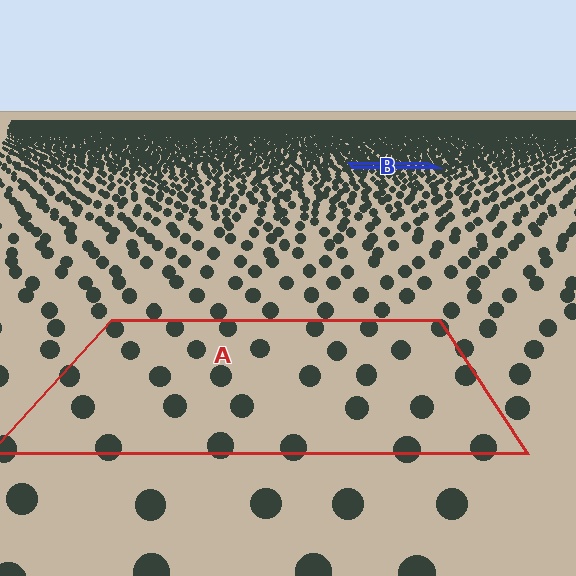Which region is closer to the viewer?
Region A is closer. The texture elements there are larger and more spread out.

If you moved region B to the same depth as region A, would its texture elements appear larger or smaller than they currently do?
They would appear larger. At a closer depth, the same texture elements are projected at a bigger on-screen size.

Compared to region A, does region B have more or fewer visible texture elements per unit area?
Region B has more texture elements per unit area — they are packed more densely because it is farther away.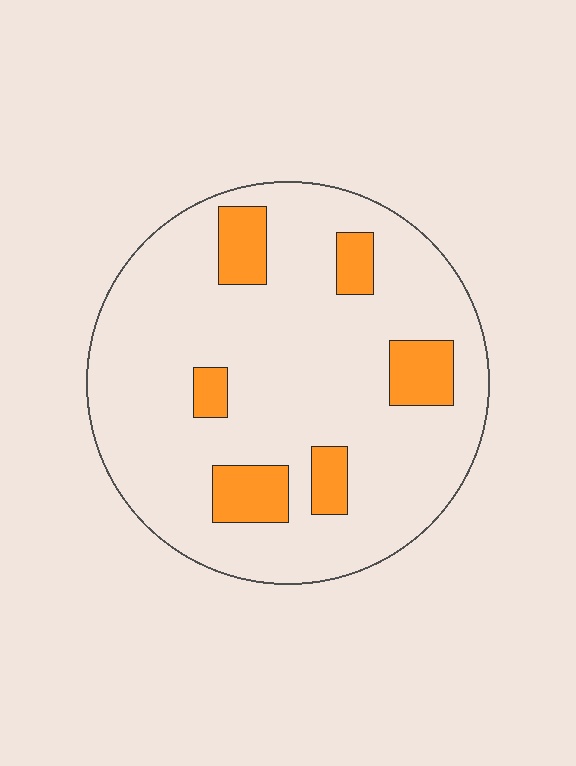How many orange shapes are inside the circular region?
6.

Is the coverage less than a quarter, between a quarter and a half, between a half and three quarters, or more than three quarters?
Less than a quarter.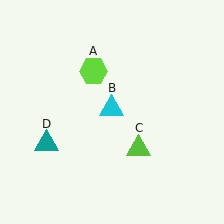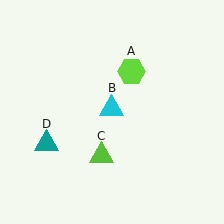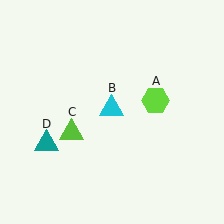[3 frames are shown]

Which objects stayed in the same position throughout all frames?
Cyan triangle (object B) and teal triangle (object D) remained stationary.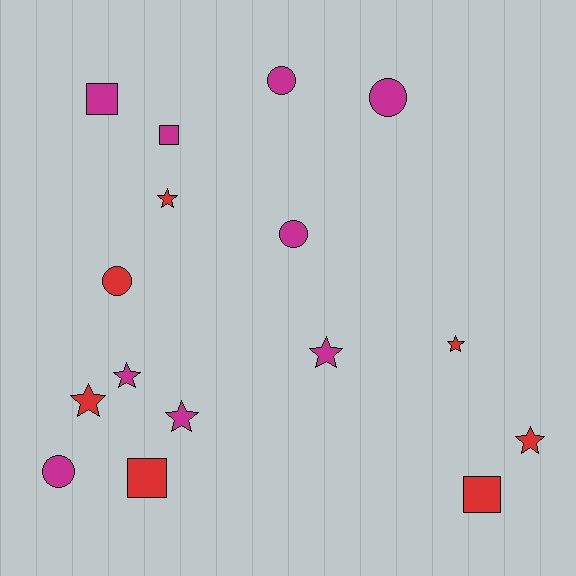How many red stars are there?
There are 4 red stars.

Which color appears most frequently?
Magenta, with 9 objects.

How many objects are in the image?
There are 16 objects.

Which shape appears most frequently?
Star, with 7 objects.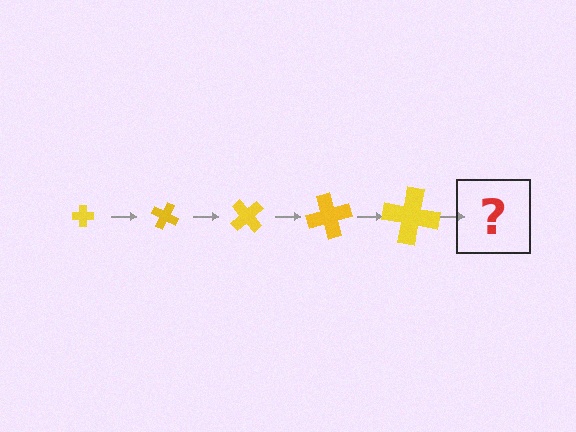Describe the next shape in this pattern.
It should be a cross, larger than the previous one and rotated 125 degrees from the start.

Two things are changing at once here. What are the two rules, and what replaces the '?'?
The two rules are that the cross grows larger each step and it rotates 25 degrees each step. The '?' should be a cross, larger than the previous one and rotated 125 degrees from the start.